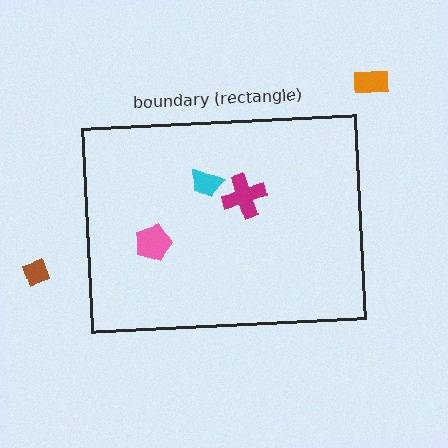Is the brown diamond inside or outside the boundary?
Outside.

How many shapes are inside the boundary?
3 inside, 2 outside.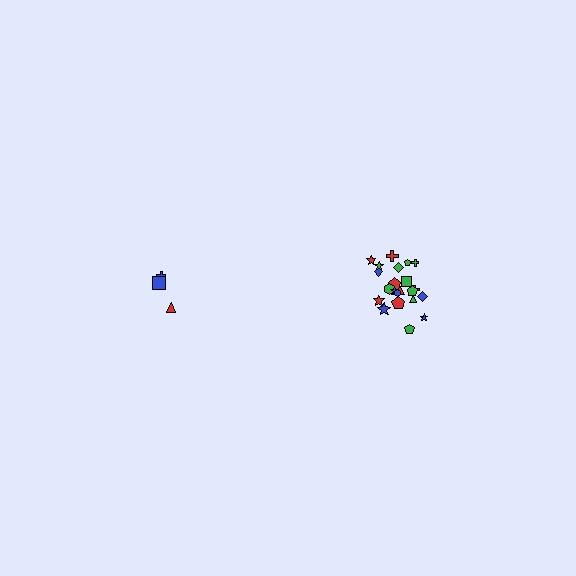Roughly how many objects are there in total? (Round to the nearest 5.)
Roughly 25 objects in total.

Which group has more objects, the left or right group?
The right group.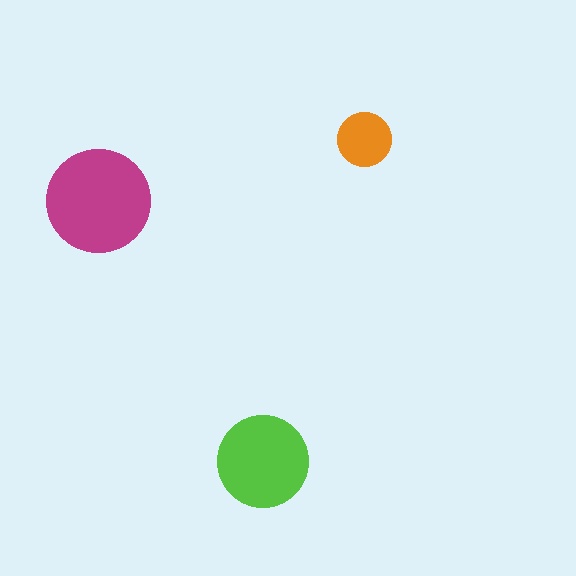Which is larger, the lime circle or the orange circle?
The lime one.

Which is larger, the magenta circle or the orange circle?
The magenta one.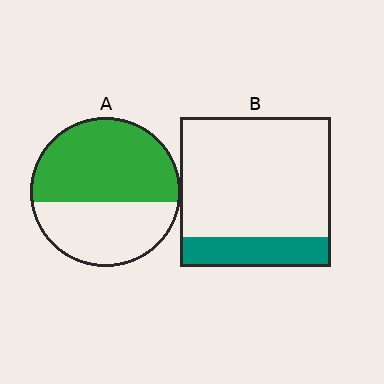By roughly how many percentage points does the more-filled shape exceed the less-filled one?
By roughly 40 percentage points (A over B).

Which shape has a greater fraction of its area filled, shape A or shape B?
Shape A.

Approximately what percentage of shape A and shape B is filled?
A is approximately 60% and B is approximately 20%.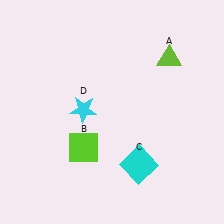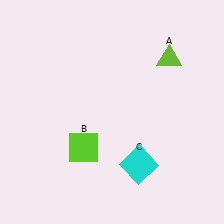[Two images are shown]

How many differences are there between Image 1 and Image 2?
There is 1 difference between the two images.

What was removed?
The cyan star (D) was removed in Image 2.